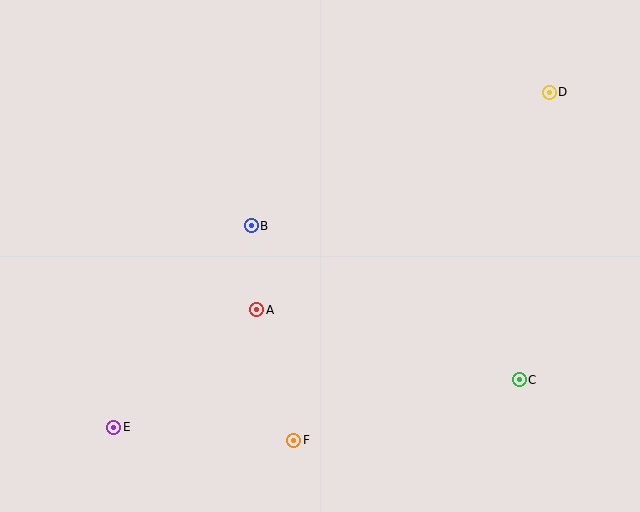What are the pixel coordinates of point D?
Point D is at (549, 92).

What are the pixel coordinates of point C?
Point C is at (519, 380).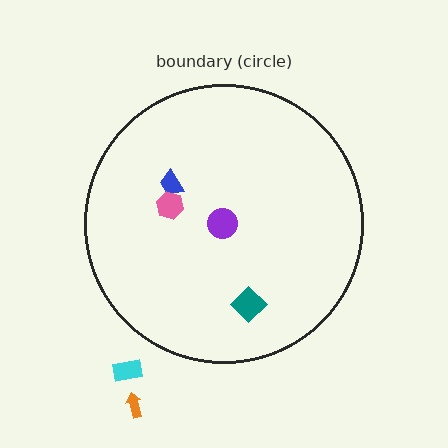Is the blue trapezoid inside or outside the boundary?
Inside.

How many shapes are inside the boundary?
4 inside, 2 outside.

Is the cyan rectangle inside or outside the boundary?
Outside.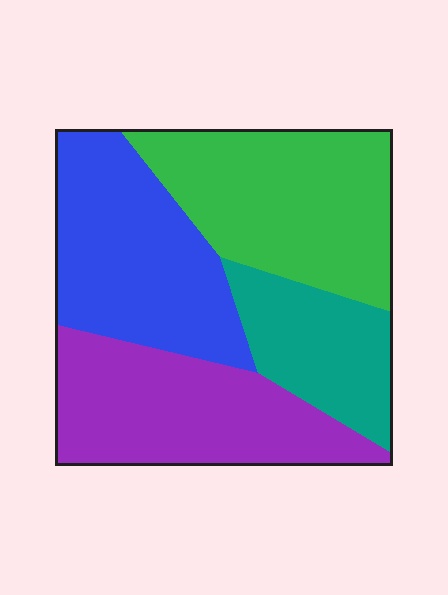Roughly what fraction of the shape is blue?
Blue covers 27% of the shape.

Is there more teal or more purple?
Purple.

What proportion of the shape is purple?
Purple takes up about one quarter (1/4) of the shape.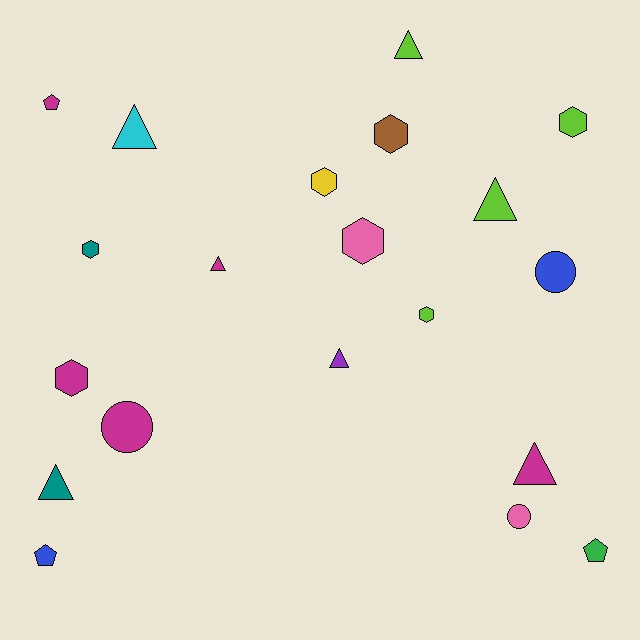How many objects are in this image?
There are 20 objects.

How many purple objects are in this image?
There is 1 purple object.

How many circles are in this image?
There are 3 circles.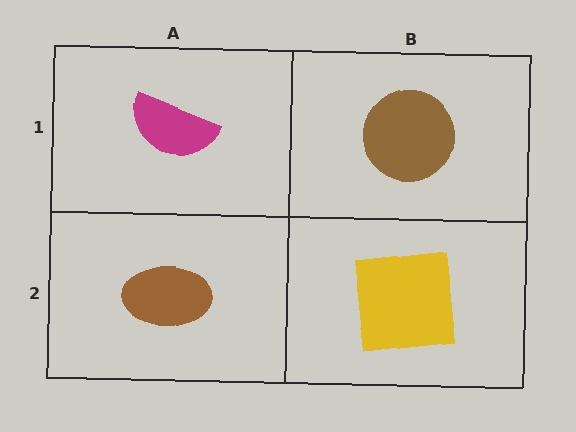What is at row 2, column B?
A yellow square.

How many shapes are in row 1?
2 shapes.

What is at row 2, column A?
A brown ellipse.